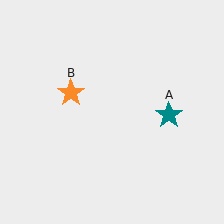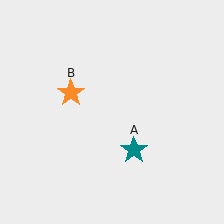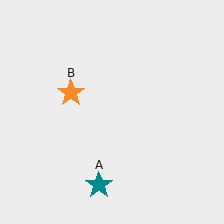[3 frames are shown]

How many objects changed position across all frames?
1 object changed position: teal star (object A).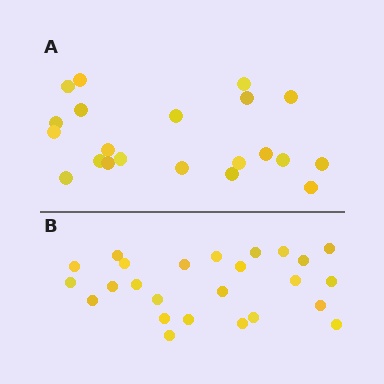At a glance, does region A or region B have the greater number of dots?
Region B (the bottom region) has more dots.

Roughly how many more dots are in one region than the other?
Region B has about 4 more dots than region A.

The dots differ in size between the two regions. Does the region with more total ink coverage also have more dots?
No. Region A has more total ink coverage because its dots are larger, but region B actually contains more individual dots. Total area can be misleading — the number of items is what matters here.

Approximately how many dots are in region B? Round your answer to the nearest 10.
About 20 dots. (The exact count is 25, which rounds to 20.)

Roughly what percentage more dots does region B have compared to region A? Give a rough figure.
About 20% more.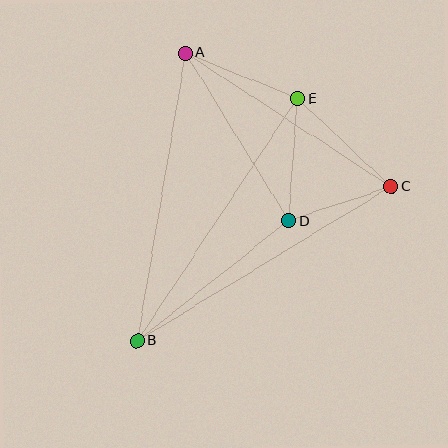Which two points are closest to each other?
Points C and D are closest to each other.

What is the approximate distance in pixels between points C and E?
The distance between C and E is approximately 129 pixels.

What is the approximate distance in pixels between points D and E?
The distance between D and E is approximately 122 pixels.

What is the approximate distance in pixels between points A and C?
The distance between A and C is approximately 245 pixels.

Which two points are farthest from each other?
Points B and C are farthest from each other.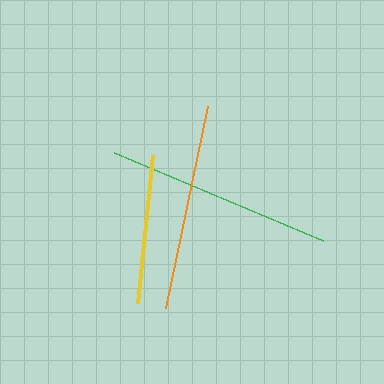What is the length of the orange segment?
The orange segment is approximately 206 pixels long.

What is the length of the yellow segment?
The yellow segment is approximately 149 pixels long.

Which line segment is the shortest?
The yellow line is the shortest at approximately 149 pixels.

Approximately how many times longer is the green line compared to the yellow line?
The green line is approximately 1.5 times the length of the yellow line.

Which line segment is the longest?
The green line is the longest at approximately 227 pixels.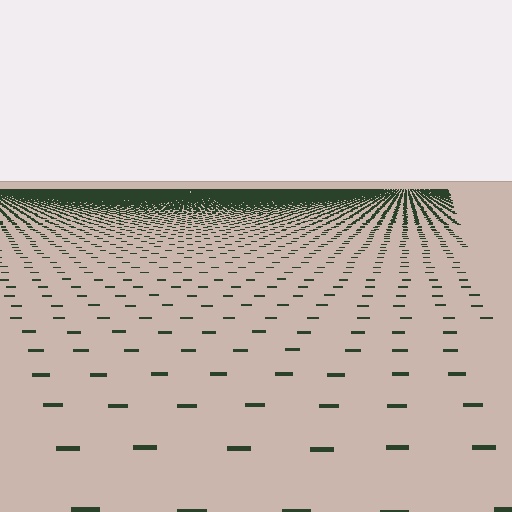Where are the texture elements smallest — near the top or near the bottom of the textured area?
Near the top.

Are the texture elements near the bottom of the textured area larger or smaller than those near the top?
Larger. Near the bottom, elements are closer to the viewer and appear at a bigger on-screen size.